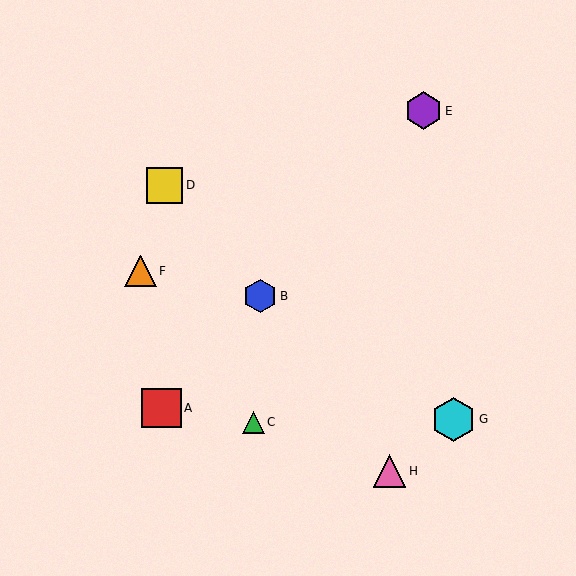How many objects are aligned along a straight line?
3 objects (A, B, E) are aligned along a straight line.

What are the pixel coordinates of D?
Object D is at (164, 185).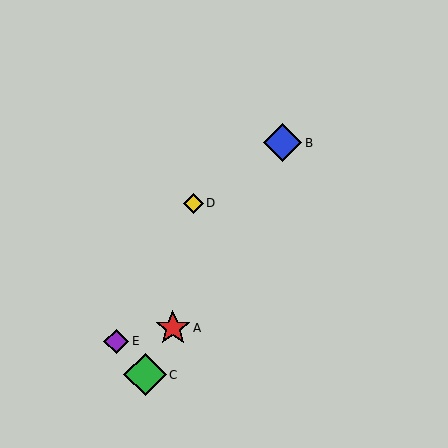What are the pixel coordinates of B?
Object B is at (283, 143).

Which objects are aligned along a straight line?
Objects A, B, C are aligned along a straight line.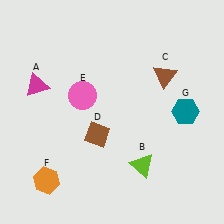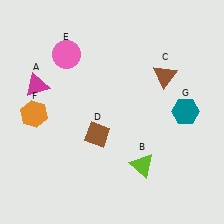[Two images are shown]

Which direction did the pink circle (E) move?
The pink circle (E) moved up.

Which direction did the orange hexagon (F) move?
The orange hexagon (F) moved up.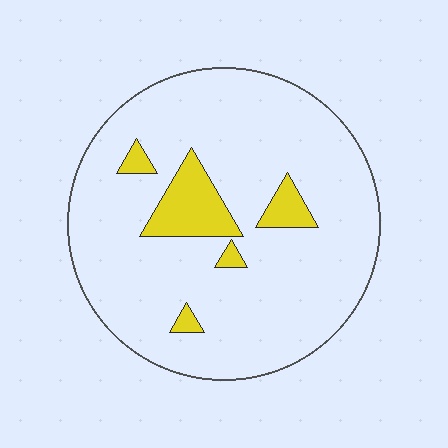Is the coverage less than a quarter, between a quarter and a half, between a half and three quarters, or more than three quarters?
Less than a quarter.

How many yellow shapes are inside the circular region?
5.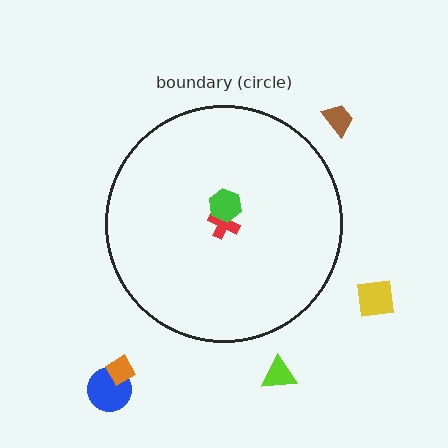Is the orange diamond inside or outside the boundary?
Outside.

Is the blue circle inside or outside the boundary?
Outside.